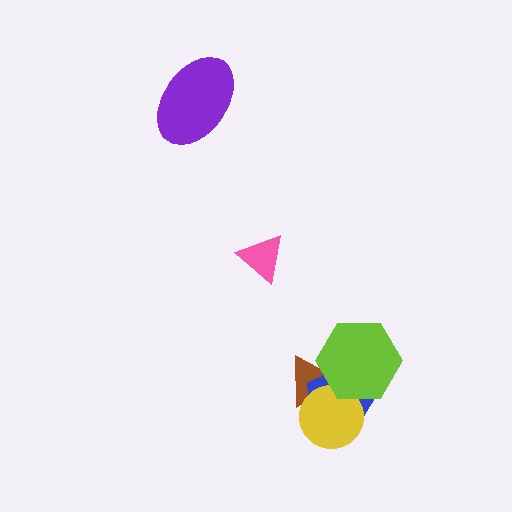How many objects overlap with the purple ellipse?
0 objects overlap with the purple ellipse.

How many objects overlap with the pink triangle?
0 objects overlap with the pink triangle.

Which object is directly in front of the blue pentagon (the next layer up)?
The yellow circle is directly in front of the blue pentagon.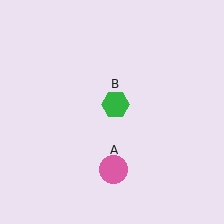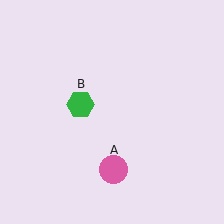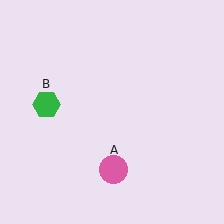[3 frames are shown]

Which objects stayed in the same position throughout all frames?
Pink circle (object A) remained stationary.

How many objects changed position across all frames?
1 object changed position: green hexagon (object B).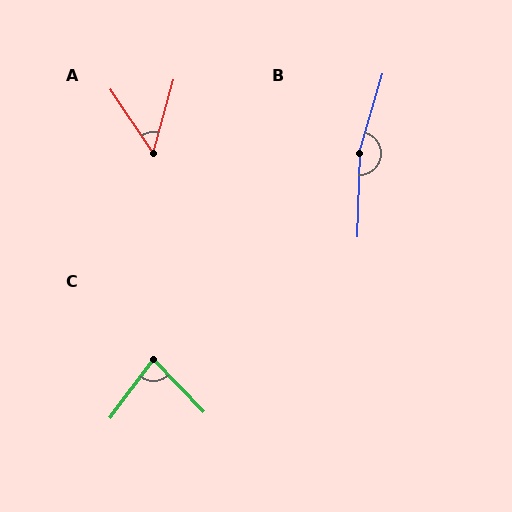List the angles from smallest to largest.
A (49°), C (80°), B (165°).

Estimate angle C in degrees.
Approximately 80 degrees.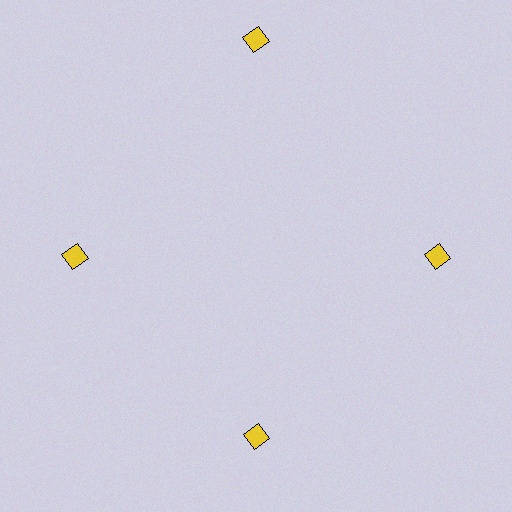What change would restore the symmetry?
The symmetry would be restored by moving it inward, back onto the ring so that all 4 squares sit at equal angles and equal distance from the center.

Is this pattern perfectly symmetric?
No. The 4 yellow squares are arranged in a ring, but one element near the 12 o'clock position is pushed outward from the center, breaking the 4-fold rotational symmetry.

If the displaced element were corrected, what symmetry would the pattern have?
It would have 4-fold rotational symmetry — the pattern would map onto itself every 90 degrees.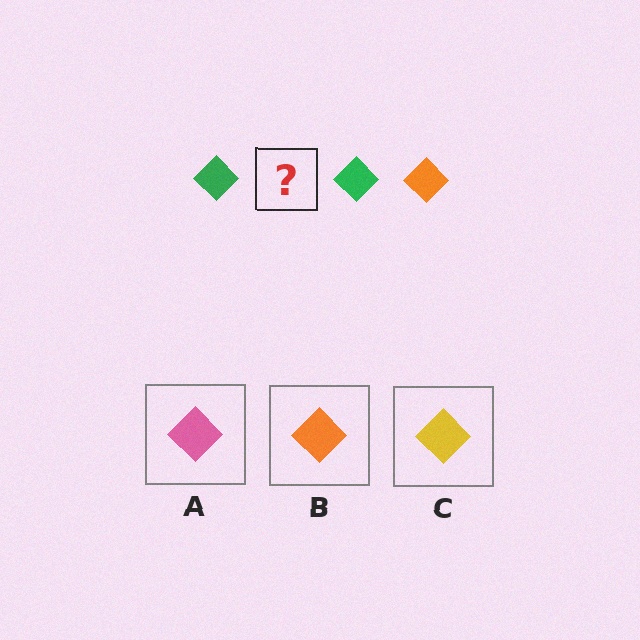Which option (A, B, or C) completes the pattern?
B.